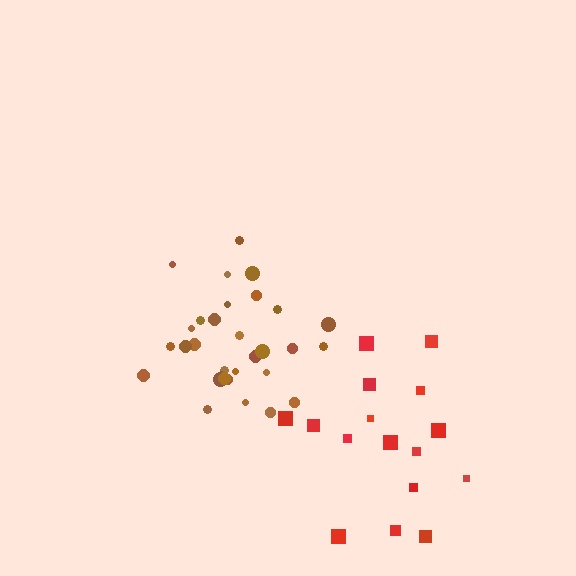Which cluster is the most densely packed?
Brown.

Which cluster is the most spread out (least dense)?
Red.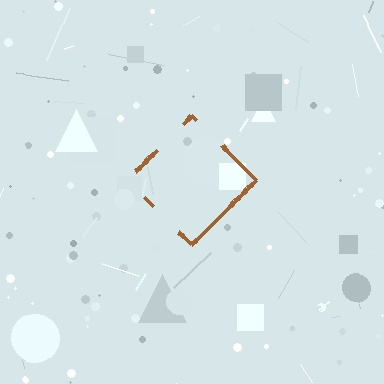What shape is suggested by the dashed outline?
The dashed outline suggests a diamond.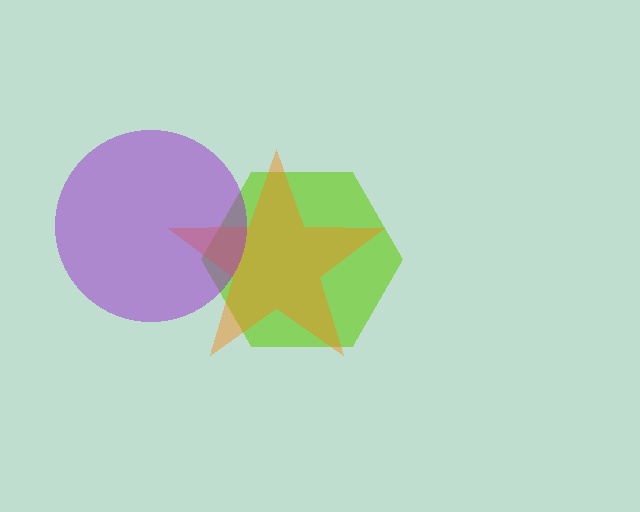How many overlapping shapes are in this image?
There are 3 overlapping shapes in the image.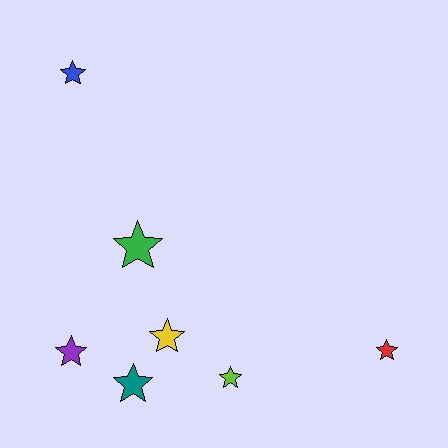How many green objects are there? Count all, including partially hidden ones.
There is 1 green object.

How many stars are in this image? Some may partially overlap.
There are 7 stars.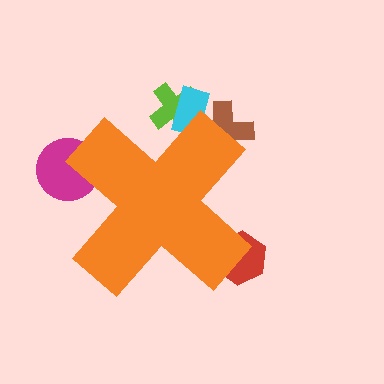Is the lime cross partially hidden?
Yes, the lime cross is partially hidden behind the orange cross.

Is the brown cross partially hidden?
Yes, the brown cross is partially hidden behind the orange cross.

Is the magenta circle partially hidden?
Yes, the magenta circle is partially hidden behind the orange cross.